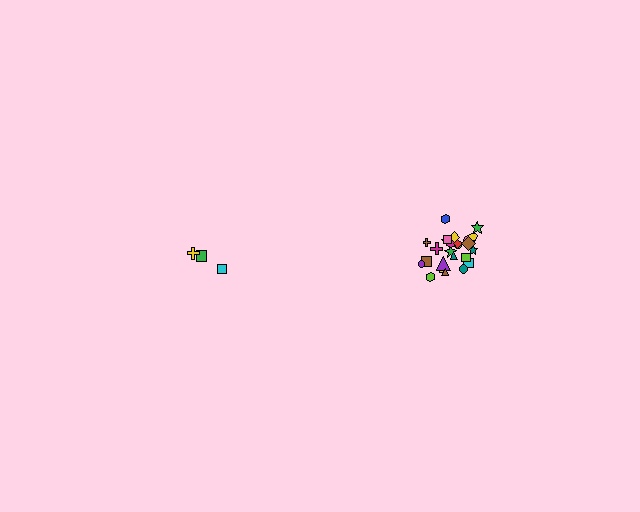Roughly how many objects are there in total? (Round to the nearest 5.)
Roughly 30 objects in total.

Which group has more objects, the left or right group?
The right group.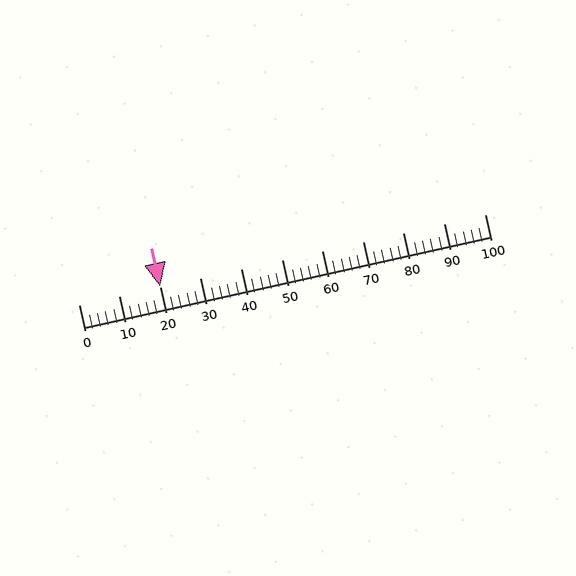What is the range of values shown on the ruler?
The ruler shows values from 0 to 100.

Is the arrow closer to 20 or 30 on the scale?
The arrow is closer to 20.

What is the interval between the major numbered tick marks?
The major tick marks are spaced 10 units apart.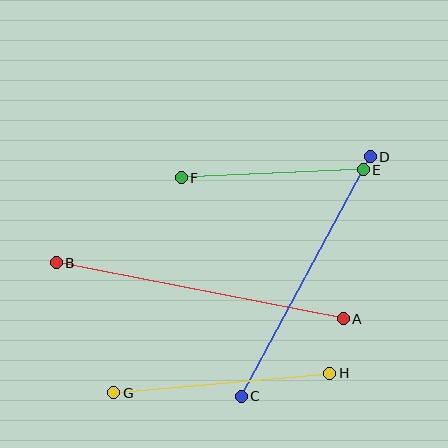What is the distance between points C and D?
The distance is approximately 272 pixels.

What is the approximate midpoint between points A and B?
The midpoint is at approximately (200, 291) pixels.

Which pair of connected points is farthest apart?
Points A and B are farthest apart.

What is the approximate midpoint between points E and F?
The midpoint is at approximately (272, 174) pixels.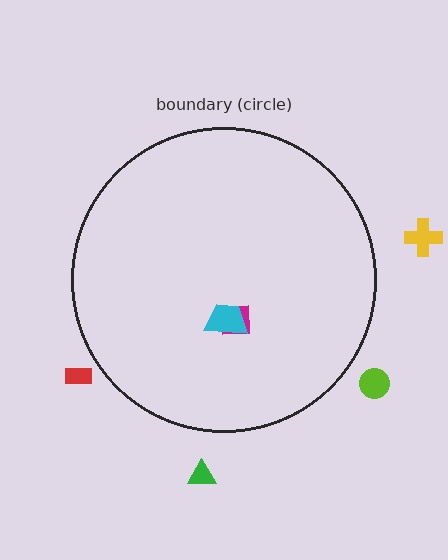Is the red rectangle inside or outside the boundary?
Outside.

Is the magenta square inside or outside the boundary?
Inside.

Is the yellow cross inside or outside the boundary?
Outside.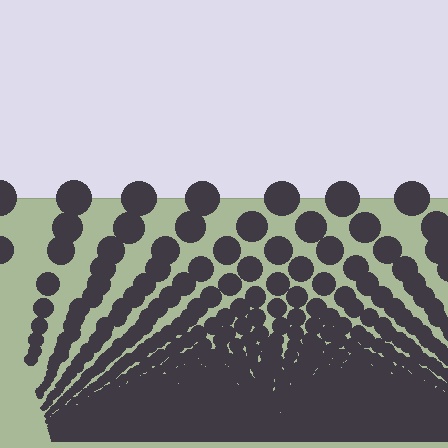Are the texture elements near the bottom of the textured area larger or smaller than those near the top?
Smaller. The gradient is inverted — elements near the bottom are smaller and denser.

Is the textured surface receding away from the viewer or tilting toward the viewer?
The surface appears to tilt toward the viewer. Texture elements get larger and sparser toward the top.